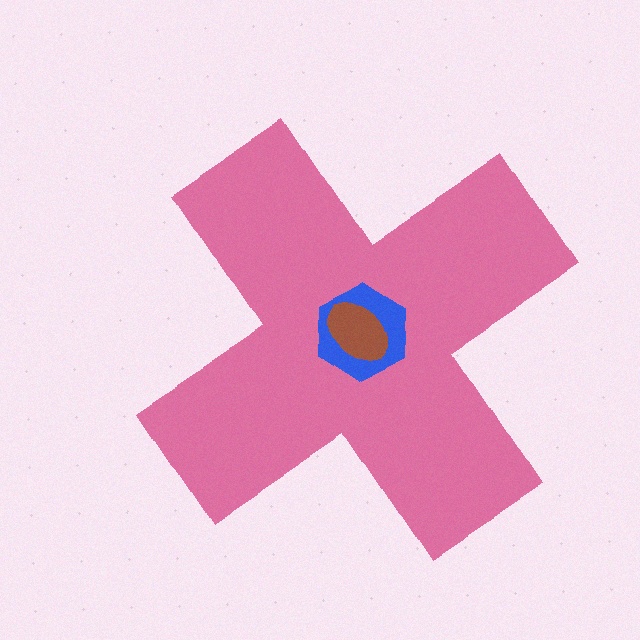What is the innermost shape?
The brown ellipse.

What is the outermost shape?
The pink cross.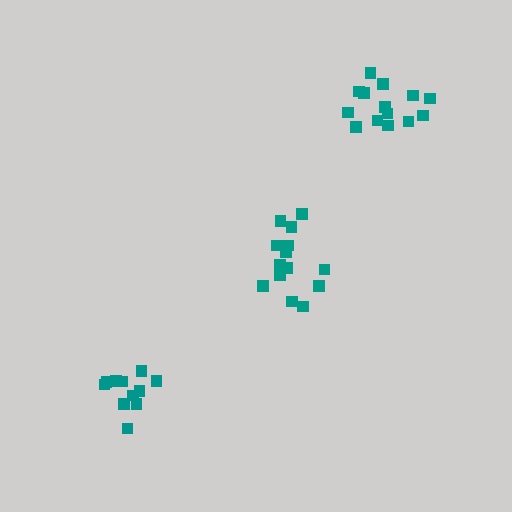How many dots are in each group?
Group 1: 14 dots, Group 2: 14 dots, Group 3: 11 dots (39 total).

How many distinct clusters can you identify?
There are 3 distinct clusters.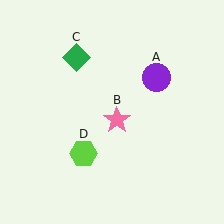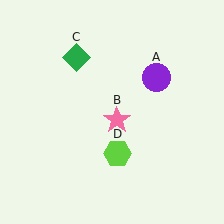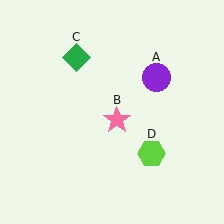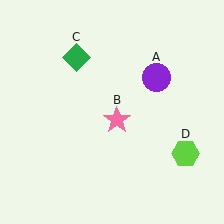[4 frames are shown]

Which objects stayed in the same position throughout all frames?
Purple circle (object A) and pink star (object B) and green diamond (object C) remained stationary.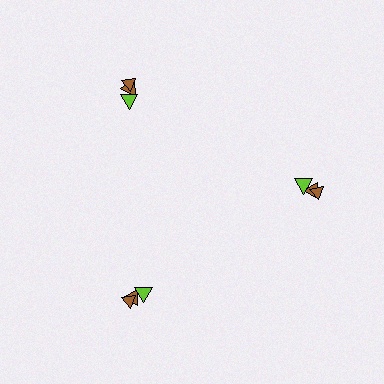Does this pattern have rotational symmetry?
Yes, this pattern has 3-fold rotational symmetry. It looks the same after rotating 120 degrees around the center.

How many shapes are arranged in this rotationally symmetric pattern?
There are 9 shapes, arranged in 3 groups of 3.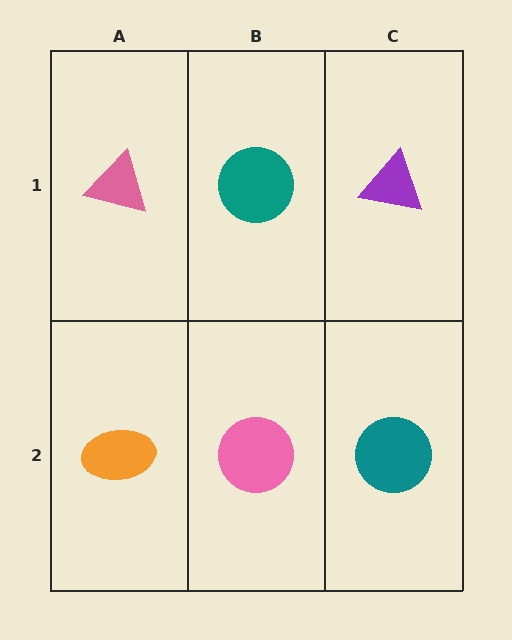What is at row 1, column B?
A teal circle.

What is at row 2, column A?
An orange ellipse.